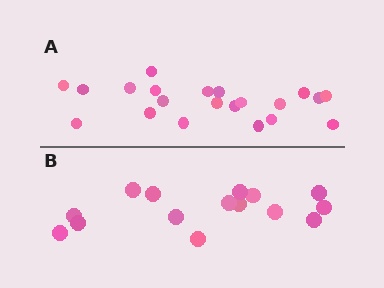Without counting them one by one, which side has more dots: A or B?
Region A (the top region) has more dots.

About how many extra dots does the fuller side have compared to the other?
Region A has about 6 more dots than region B.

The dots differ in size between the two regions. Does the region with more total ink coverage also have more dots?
No. Region B has more total ink coverage because its dots are larger, but region A actually contains more individual dots. Total area can be misleading — the number of items is what matters here.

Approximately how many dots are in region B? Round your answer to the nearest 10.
About 20 dots. (The exact count is 15, which rounds to 20.)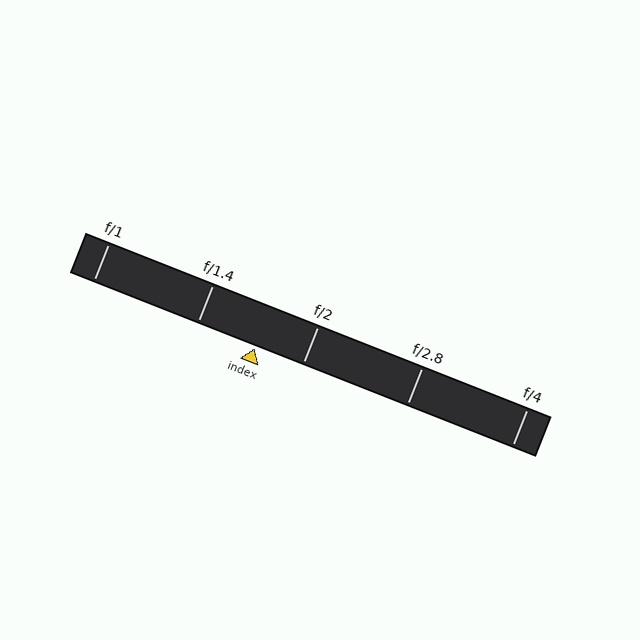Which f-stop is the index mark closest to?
The index mark is closest to f/2.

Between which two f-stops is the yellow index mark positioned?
The index mark is between f/1.4 and f/2.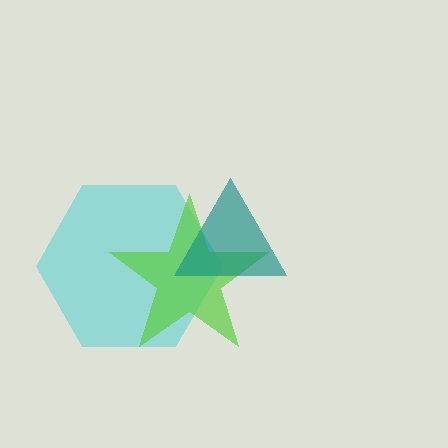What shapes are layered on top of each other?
The layered shapes are: a cyan hexagon, a lime star, a teal triangle.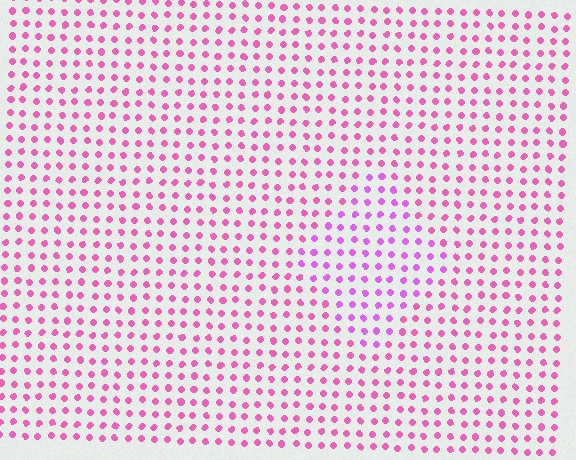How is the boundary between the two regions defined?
The boundary is defined purely by a slight shift in hue (about 26 degrees). Spacing, size, and orientation are identical on both sides.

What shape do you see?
I see a diamond.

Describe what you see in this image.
The image is filled with small pink elements in a uniform arrangement. A diamond-shaped region is visible where the elements are tinted to a slightly different hue, forming a subtle color boundary.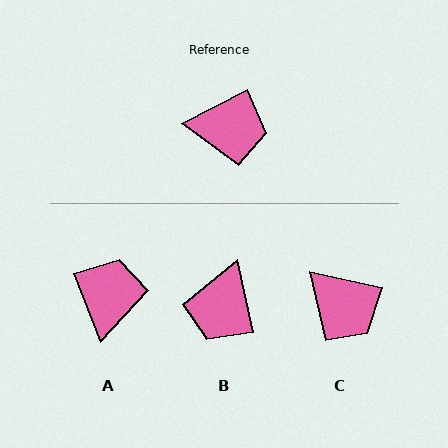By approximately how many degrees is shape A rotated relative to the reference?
Approximately 84 degrees counter-clockwise.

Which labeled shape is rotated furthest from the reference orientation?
B, about 105 degrees away.